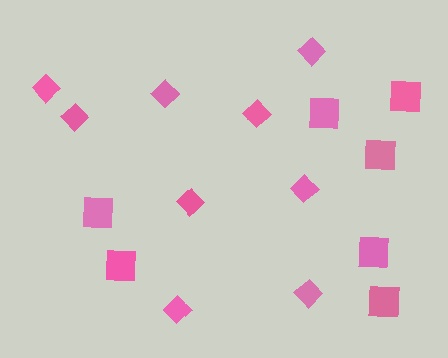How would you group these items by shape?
There are 2 groups: one group of squares (7) and one group of diamonds (9).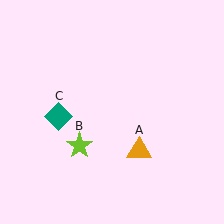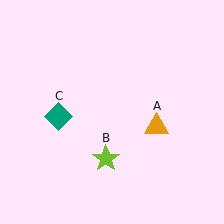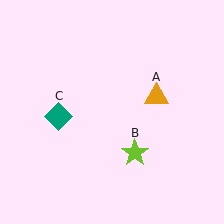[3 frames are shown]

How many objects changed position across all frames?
2 objects changed position: orange triangle (object A), lime star (object B).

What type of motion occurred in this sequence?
The orange triangle (object A), lime star (object B) rotated counterclockwise around the center of the scene.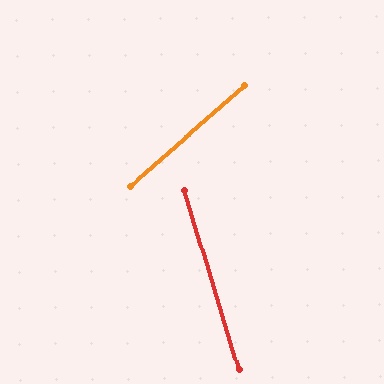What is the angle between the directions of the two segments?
Approximately 65 degrees.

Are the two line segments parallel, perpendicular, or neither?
Neither parallel nor perpendicular — they differ by about 65°.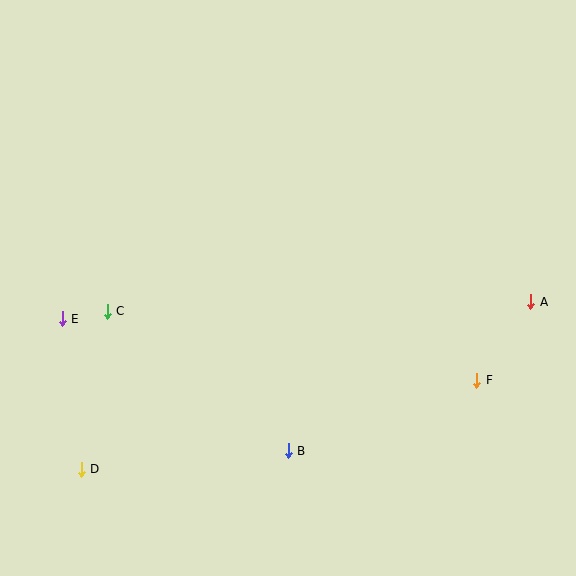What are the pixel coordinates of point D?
Point D is at (81, 469).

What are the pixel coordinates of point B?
Point B is at (288, 451).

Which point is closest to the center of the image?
Point B at (288, 451) is closest to the center.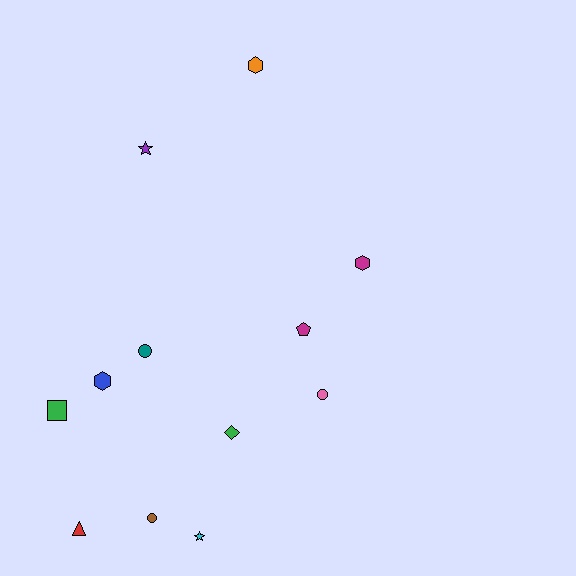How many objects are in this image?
There are 12 objects.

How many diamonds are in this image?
There is 1 diamond.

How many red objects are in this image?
There is 1 red object.